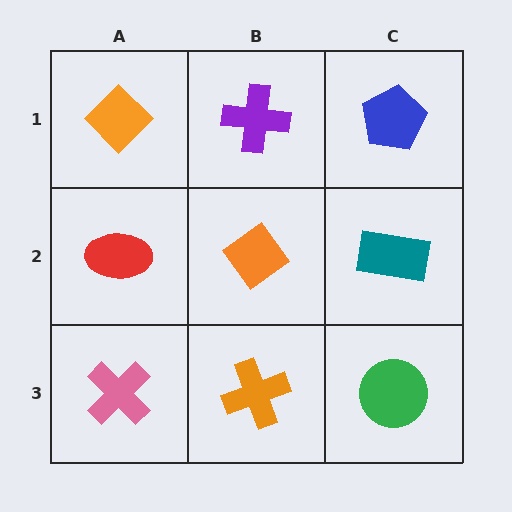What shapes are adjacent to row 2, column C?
A blue pentagon (row 1, column C), a green circle (row 3, column C), an orange diamond (row 2, column B).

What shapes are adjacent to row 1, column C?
A teal rectangle (row 2, column C), a purple cross (row 1, column B).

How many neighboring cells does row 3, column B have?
3.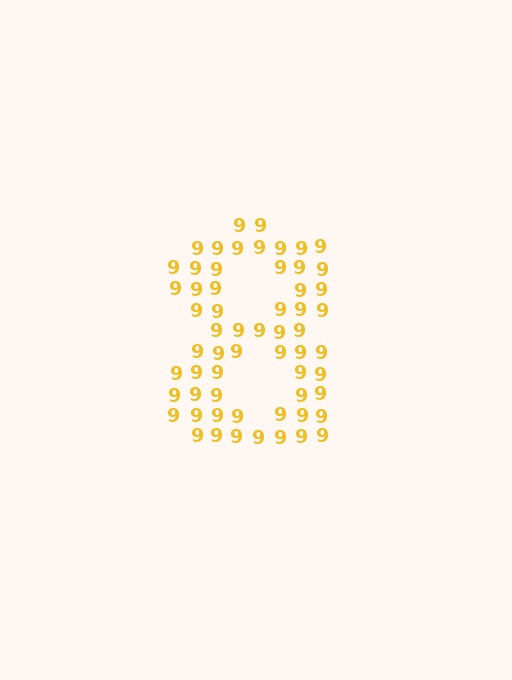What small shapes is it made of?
It is made of small digit 9's.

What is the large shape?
The large shape is the digit 8.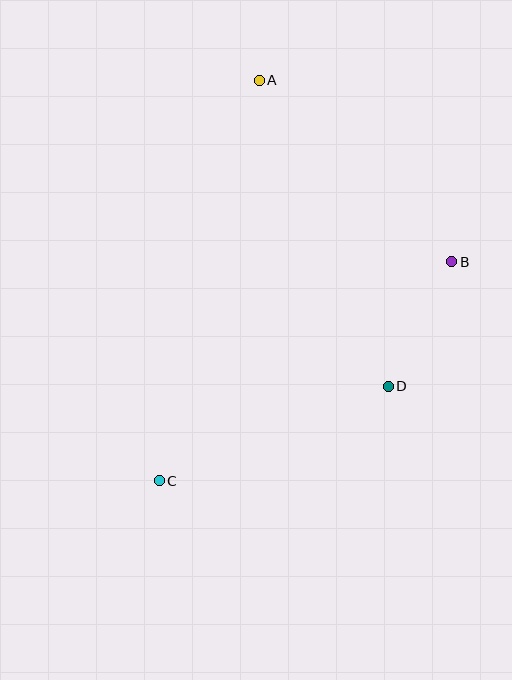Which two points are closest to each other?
Points B and D are closest to each other.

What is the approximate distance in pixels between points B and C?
The distance between B and C is approximately 365 pixels.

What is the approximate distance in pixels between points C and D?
The distance between C and D is approximately 248 pixels.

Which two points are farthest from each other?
Points A and C are farthest from each other.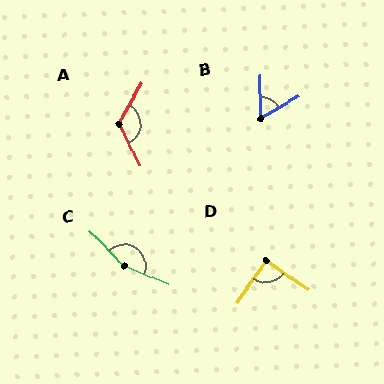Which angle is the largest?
C, at approximately 156 degrees.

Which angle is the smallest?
B, at approximately 60 degrees.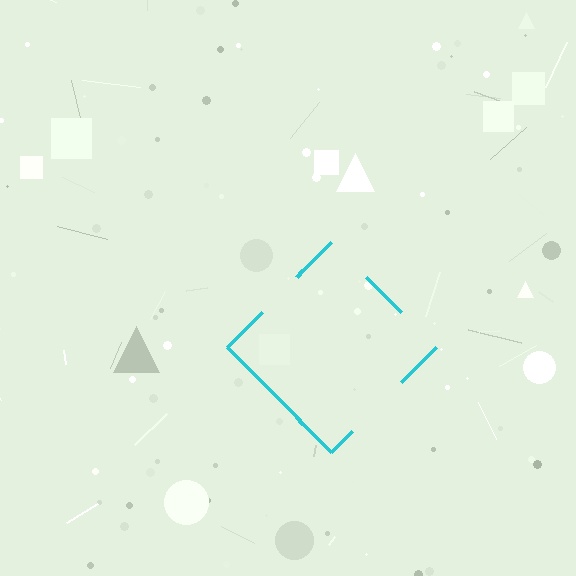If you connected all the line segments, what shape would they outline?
They would outline a diamond.